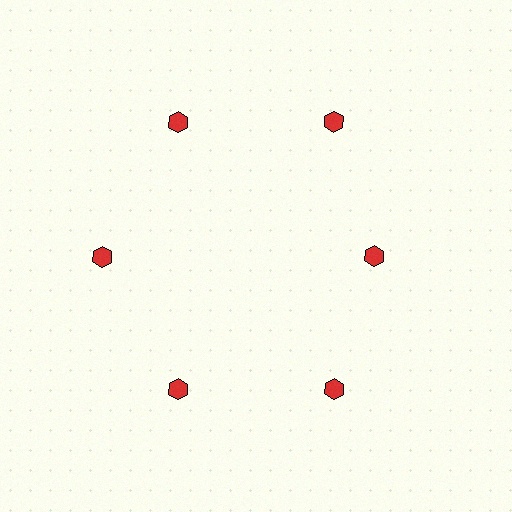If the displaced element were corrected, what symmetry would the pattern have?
It would have 6-fold rotational symmetry — the pattern would map onto itself every 60 degrees.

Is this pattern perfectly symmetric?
No. The 6 red hexagons are arranged in a ring, but one element near the 3 o'clock position is pulled inward toward the center, breaking the 6-fold rotational symmetry.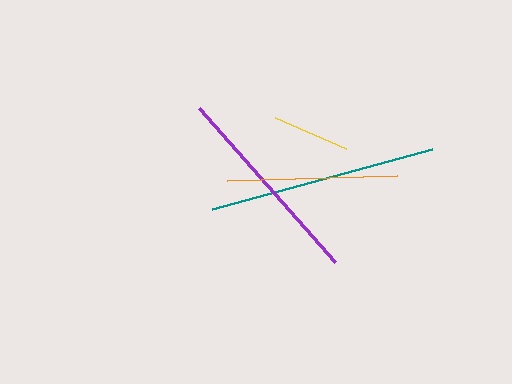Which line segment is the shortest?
The yellow line is the shortest at approximately 77 pixels.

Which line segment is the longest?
The teal line is the longest at approximately 229 pixels.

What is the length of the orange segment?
The orange segment is approximately 171 pixels long.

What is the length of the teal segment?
The teal segment is approximately 229 pixels long.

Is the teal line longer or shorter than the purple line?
The teal line is longer than the purple line.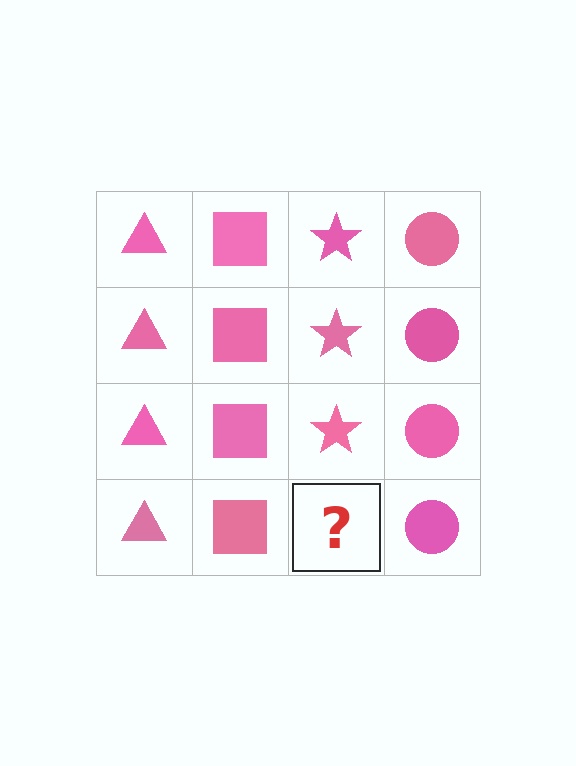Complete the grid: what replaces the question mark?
The question mark should be replaced with a pink star.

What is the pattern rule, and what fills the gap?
The rule is that each column has a consistent shape. The gap should be filled with a pink star.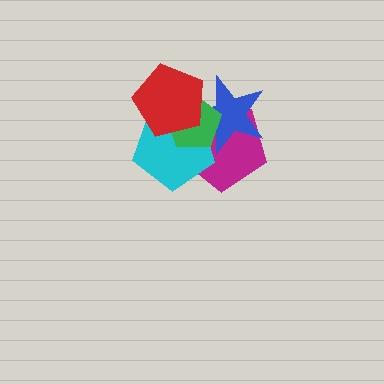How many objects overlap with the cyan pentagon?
4 objects overlap with the cyan pentagon.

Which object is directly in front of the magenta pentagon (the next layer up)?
The cyan pentagon is directly in front of the magenta pentagon.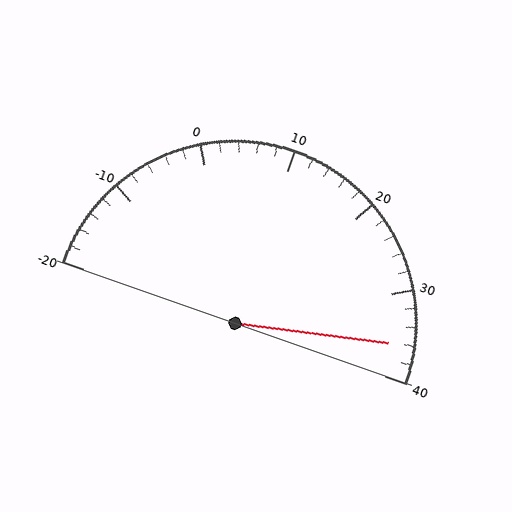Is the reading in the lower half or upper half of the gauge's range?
The reading is in the upper half of the range (-20 to 40).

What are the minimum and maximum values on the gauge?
The gauge ranges from -20 to 40.